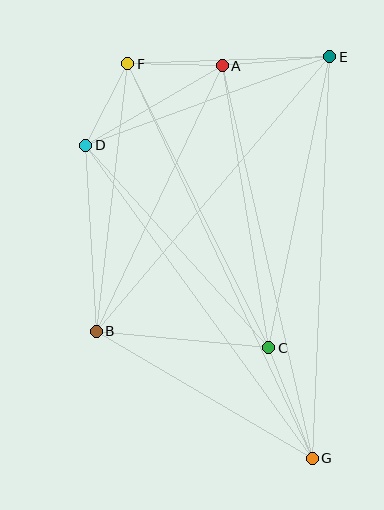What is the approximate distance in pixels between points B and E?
The distance between B and E is approximately 360 pixels.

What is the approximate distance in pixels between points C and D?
The distance between C and D is approximately 273 pixels.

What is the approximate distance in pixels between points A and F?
The distance between A and F is approximately 95 pixels.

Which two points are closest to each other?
Points D and F are closest to each other.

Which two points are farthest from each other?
Points F and G are farthest from each other.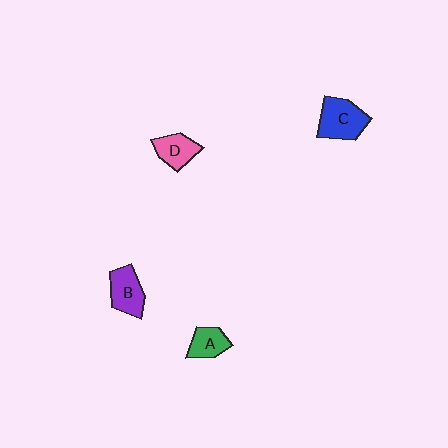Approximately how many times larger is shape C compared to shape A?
Approximately 1.6 times.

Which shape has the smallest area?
Shape A (green).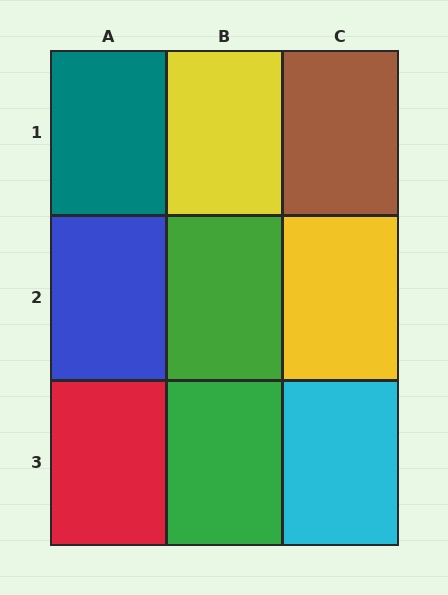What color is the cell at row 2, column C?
Yellow.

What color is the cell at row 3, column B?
Green.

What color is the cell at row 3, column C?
Cyan.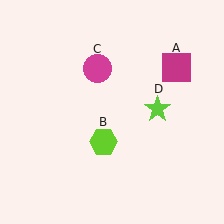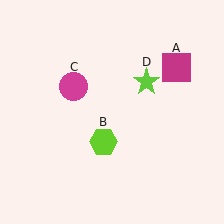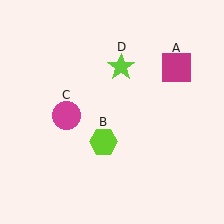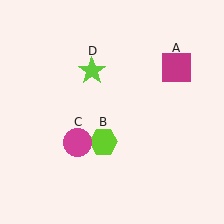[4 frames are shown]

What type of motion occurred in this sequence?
The magenta circle (object C), lime star (object D) rotated counterclockwise around the center of the scene.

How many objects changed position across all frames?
2 objects changed position: magenta circle (object C), lime star (object D).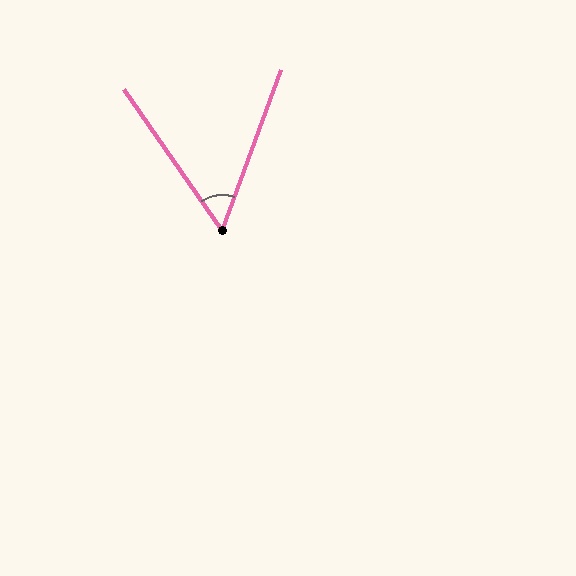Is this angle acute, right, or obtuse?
It is acute.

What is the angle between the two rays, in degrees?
Approximately 55 degrees.